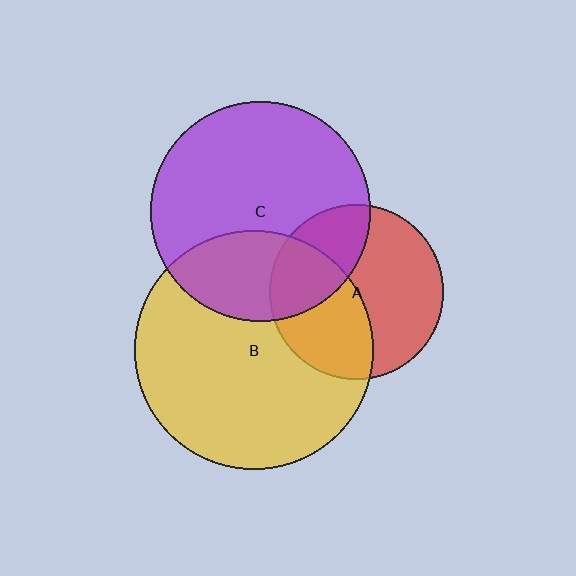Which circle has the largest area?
Circle B (yellow).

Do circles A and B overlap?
Yes.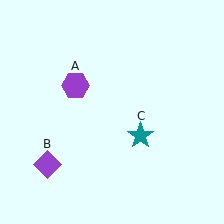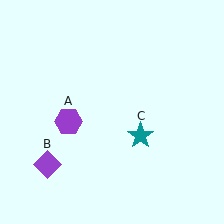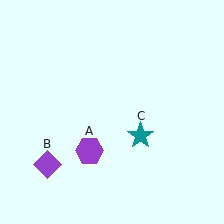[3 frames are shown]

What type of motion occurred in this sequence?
The purple hexagon (object A) rotated counterclockwise around the center of the scene.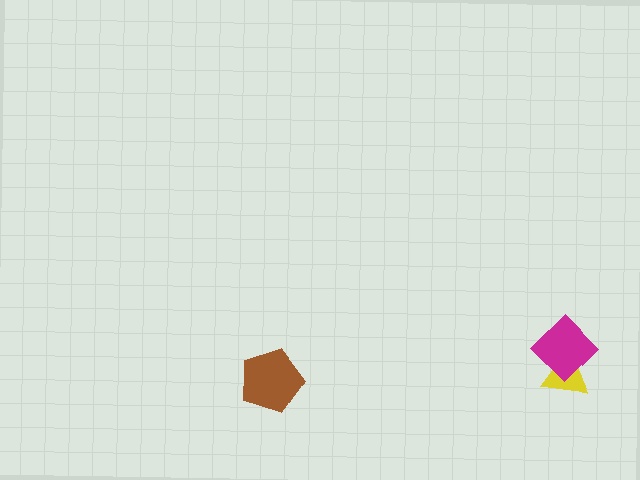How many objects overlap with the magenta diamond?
1 object overlaps with the magenta diamond.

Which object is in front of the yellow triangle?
The magenta diamond is in front of the yellow triangle.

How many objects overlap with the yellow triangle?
1 object overlaps with the yellow triangle.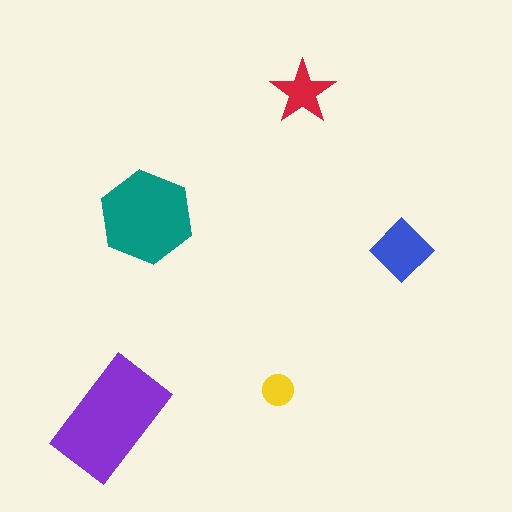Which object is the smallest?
The yellow circle.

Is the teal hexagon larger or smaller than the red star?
Larger.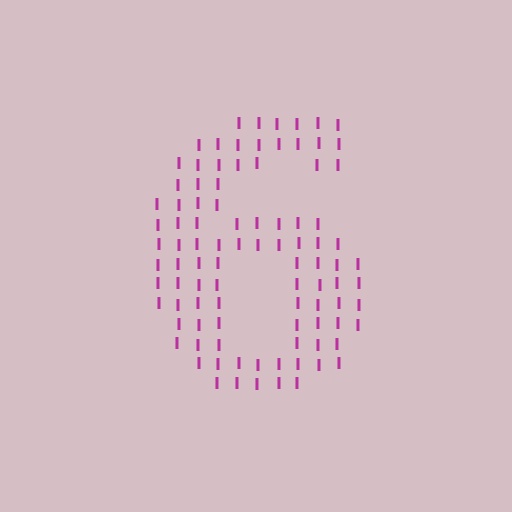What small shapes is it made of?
It is made of small letter I's.